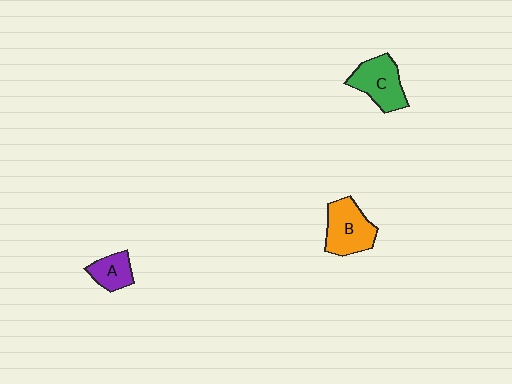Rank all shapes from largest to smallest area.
From largest to smallest: B (orange), C (green), A (purple).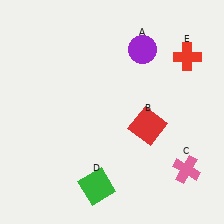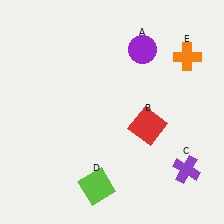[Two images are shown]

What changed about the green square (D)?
In Image 1, D is green. In Image 2, it changed to lime.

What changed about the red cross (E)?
In Image 1, E is red. In Image 2, it changed to orange.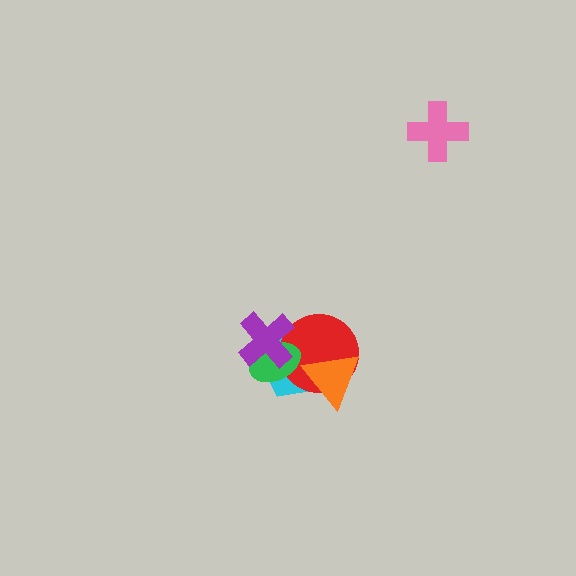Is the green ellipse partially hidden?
Yes, it is partially covered by another shape.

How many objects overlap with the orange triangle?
2 objects overlap with the orange triangle.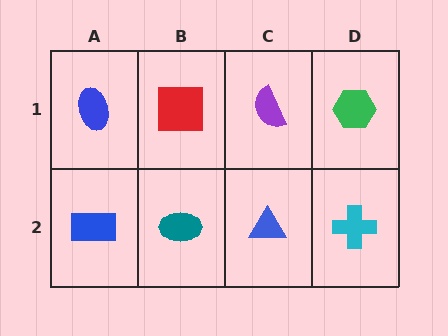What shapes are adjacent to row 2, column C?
A purple semicircle (row 1, column C), a teal ellipse (row 2, column B), a cyan cross (row 2, column D).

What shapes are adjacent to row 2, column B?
A red square (row 1, column B), a blue rectangle (row 2, column A), a blue triangle (row 2, column C).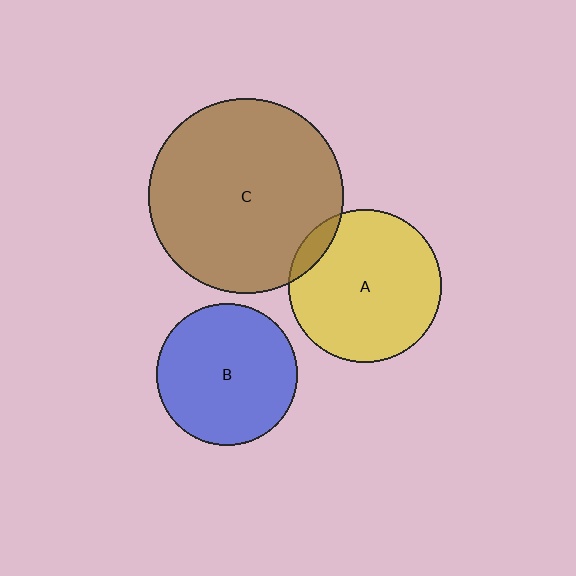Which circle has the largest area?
Circle C (brown).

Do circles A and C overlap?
Yes.